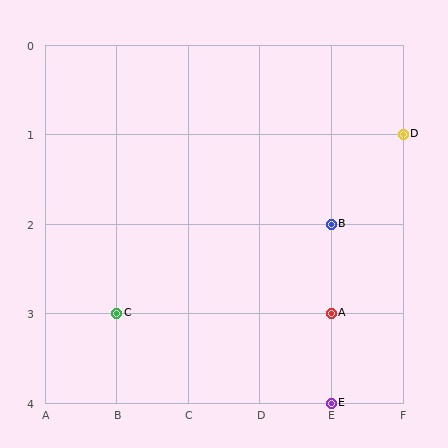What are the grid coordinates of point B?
Point B is at grid coordinates (E, 2).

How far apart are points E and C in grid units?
Points E and C are 3 columns and 1 row apart (about 3.2 grid units diagonally).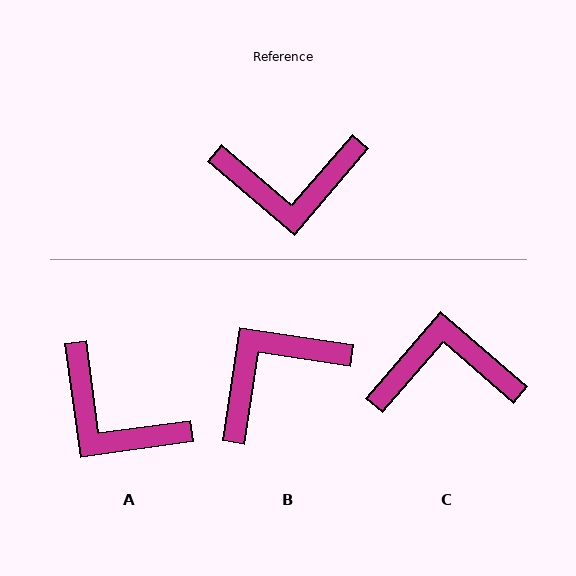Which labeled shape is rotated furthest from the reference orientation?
C, about 180 degrees away.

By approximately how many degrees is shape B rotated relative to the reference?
Approximately 148 degrees clockwise.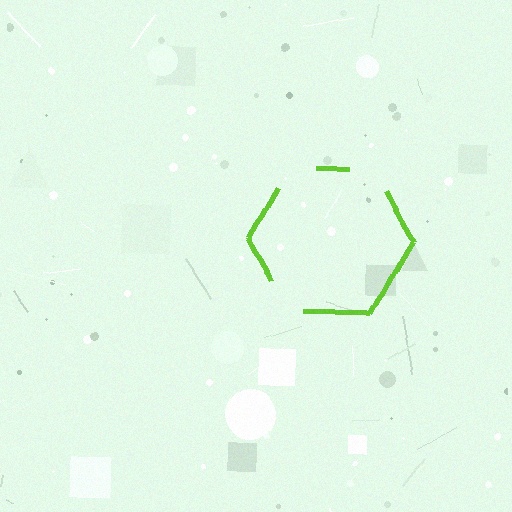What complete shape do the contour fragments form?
The contour fragments form a hexagon.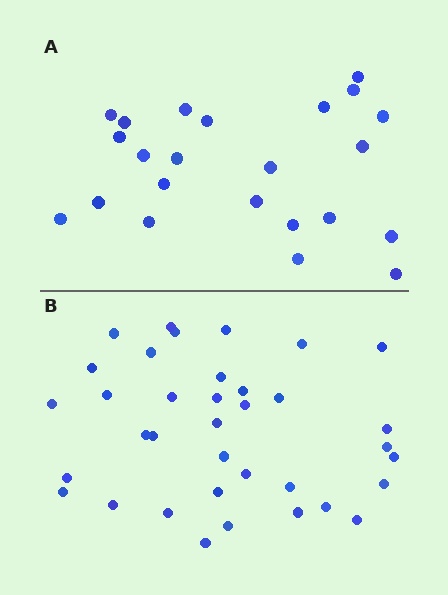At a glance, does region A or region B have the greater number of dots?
Region B (the bottom region) has more dots.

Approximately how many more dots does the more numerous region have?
Region B has approximately 15 more dots than region A.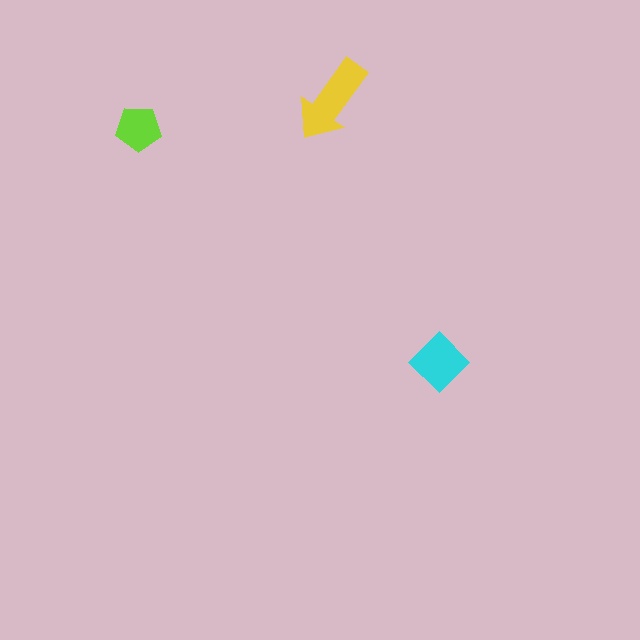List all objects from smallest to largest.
The lime pentagon, the cyan diamond, the yellow arrow.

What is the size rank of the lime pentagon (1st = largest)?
3rd.